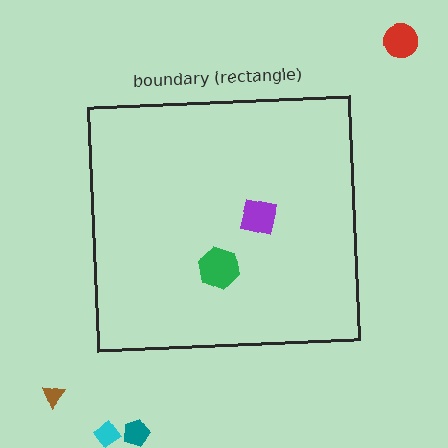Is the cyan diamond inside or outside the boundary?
Outside.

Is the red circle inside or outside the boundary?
Outside.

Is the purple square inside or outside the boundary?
Inside.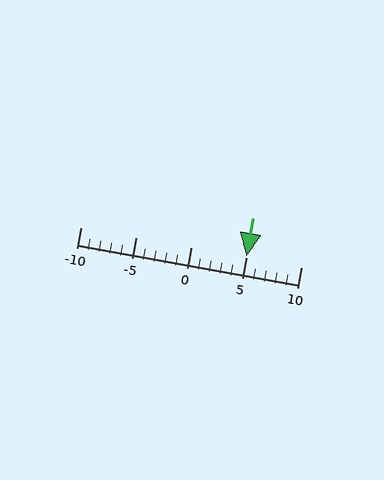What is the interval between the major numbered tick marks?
The major tick marks are spaced 5 units apart.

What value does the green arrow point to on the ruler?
The green arrow points to approximately 5.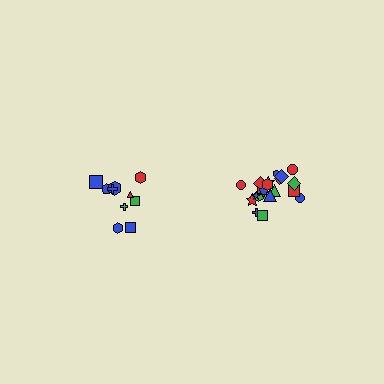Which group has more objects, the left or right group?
The right group.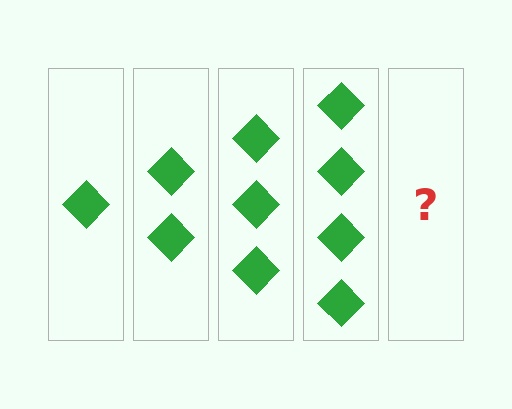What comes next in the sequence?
The next element should be 5 diamonds.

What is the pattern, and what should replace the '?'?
The pattern is that each step adds one more diamond. The '?' should be 5 diamonds.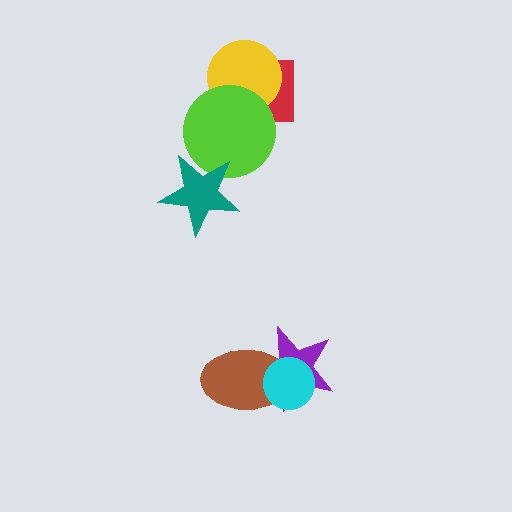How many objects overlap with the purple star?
2 objects overlap with the purple star.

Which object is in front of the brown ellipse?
The cyan circle is in front of the brown ellipse.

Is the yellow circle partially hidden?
Yes, it is partially covered by another shape.